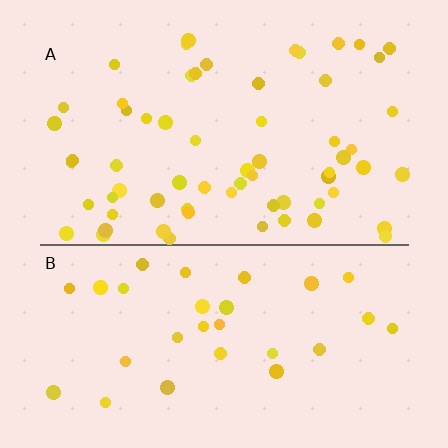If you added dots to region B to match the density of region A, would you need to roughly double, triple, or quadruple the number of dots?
Approximately double.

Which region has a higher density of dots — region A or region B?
A (the top).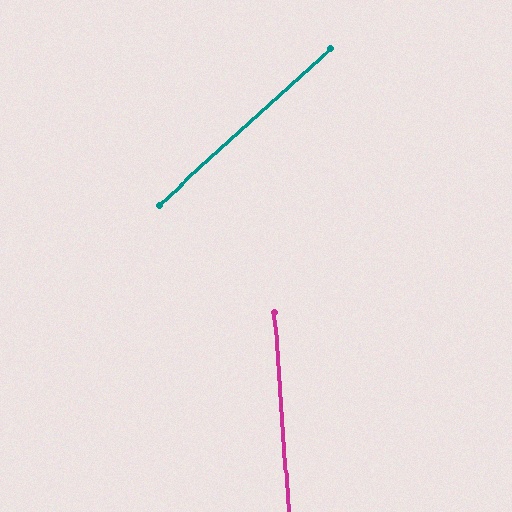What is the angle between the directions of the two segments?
Approximately 52 degrees.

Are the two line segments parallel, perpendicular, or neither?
Neither parallel nor perpendicular — they differ by about 52°.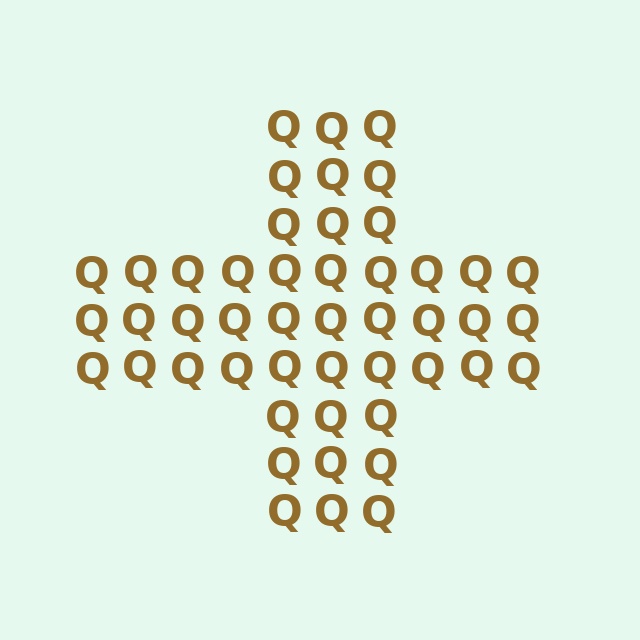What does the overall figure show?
The overall figure shows a cross.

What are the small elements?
The small elements are letter Q's.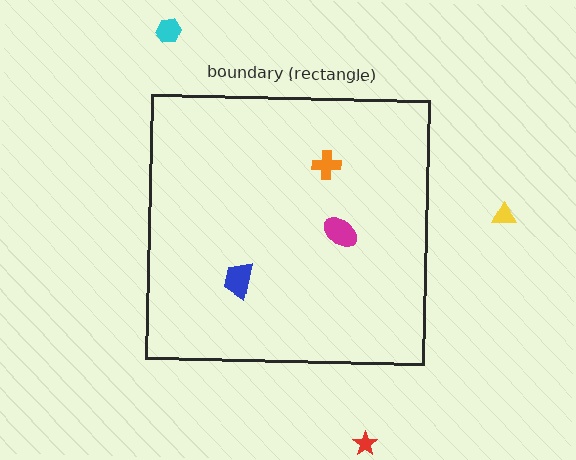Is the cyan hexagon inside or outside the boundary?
Outside.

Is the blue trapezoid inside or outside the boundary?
Inside.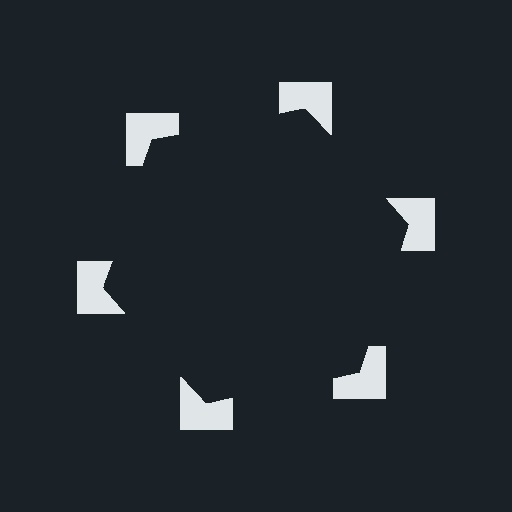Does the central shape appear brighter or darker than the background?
It typically appears slightly darker than the background, even though no actual brightness change is drawn.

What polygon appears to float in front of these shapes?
An illusory hexagon — its edges are inferred from the aligned wedge cuts in the notched squares, not physically drawn.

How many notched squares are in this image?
There are 6 — one at each vertex of the illusory hexagon.